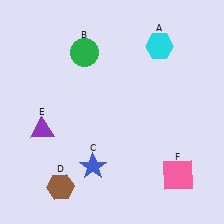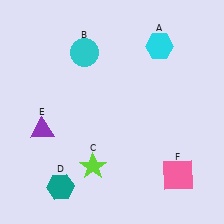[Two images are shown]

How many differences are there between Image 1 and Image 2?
There are 3 differences between the two images.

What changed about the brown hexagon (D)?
In Image 1, D is brown. In Image 2, it changed to teal.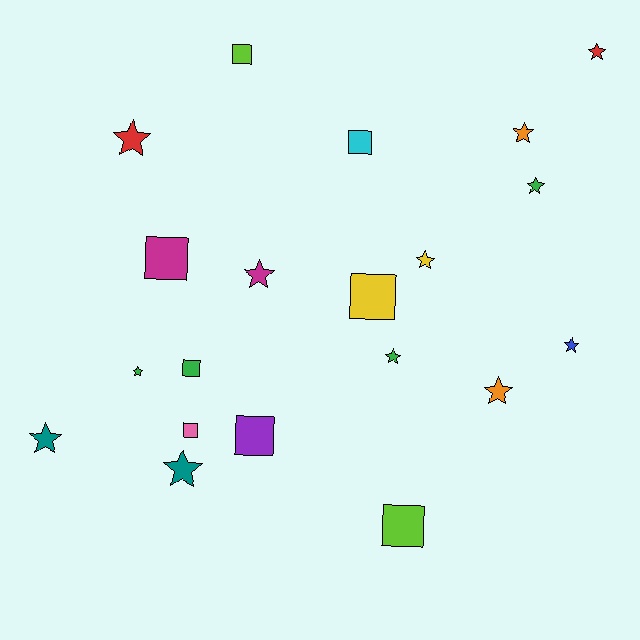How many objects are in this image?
There are 20 objects.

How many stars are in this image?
There are 12 stars.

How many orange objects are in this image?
There are 2 orange objects.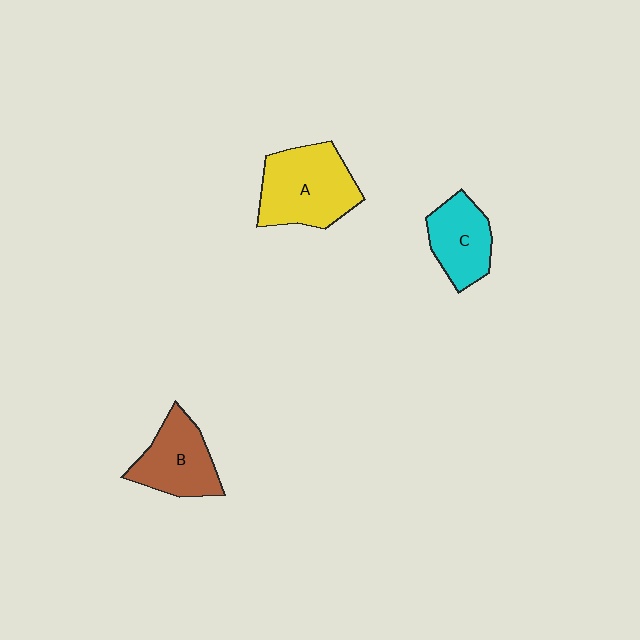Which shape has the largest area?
Shape A (yellow).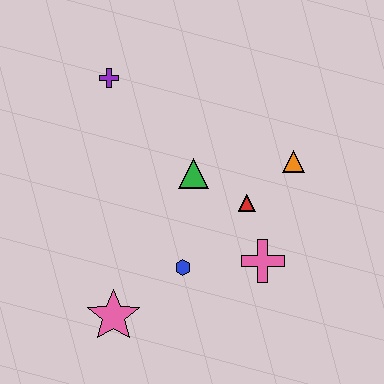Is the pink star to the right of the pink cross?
No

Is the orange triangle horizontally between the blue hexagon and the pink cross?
No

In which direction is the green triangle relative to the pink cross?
The green triangle is above the pink cross.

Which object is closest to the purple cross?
The green triangle is closest to the purple cross.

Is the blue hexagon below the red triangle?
Yes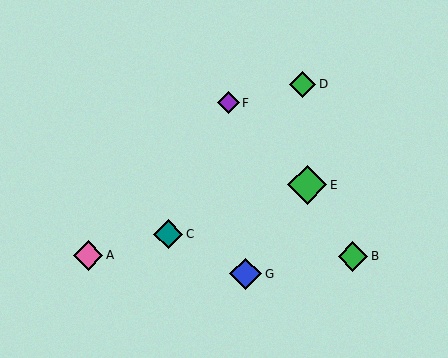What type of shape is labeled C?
Shape C is a teal diamond.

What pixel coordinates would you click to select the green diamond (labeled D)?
Click at (302, 84) to select the green diamond D.